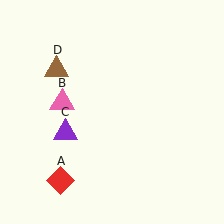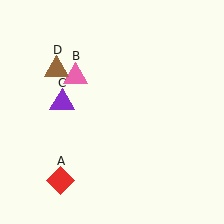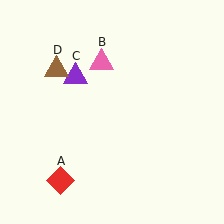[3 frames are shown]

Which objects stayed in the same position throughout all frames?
Red diamond (object A) and brown triangle (object D) remained stationary.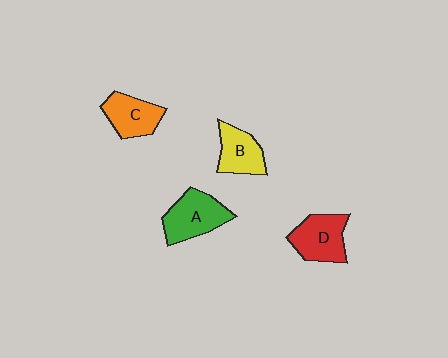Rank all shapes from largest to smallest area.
From largest to smallest: A (green), D (red), C (orange), B (yellow).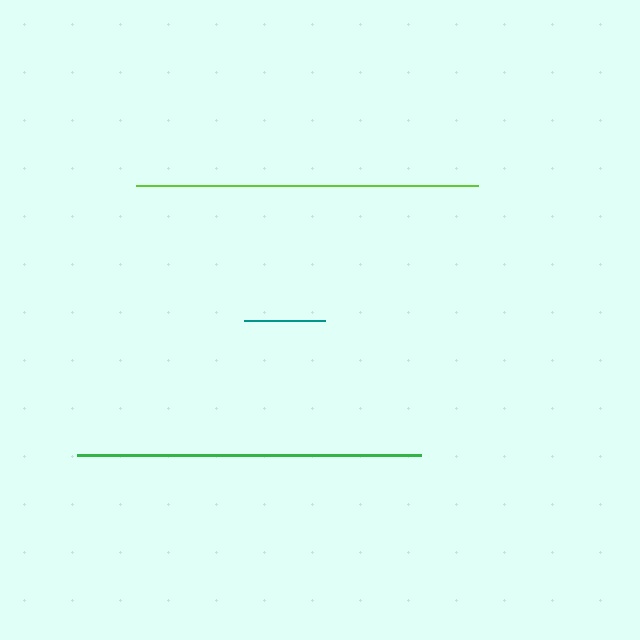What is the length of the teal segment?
The teal segment is approximately 80 pixels long.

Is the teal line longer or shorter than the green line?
The green line is longer than the teal line.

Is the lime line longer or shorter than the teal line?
The lime line is longer than the teal line.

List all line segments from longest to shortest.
From longest to shortest: green, lime, teal.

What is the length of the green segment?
The green segment is approximately 343 pixels long.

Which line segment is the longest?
The green line is the longest at approximately 343 pixels.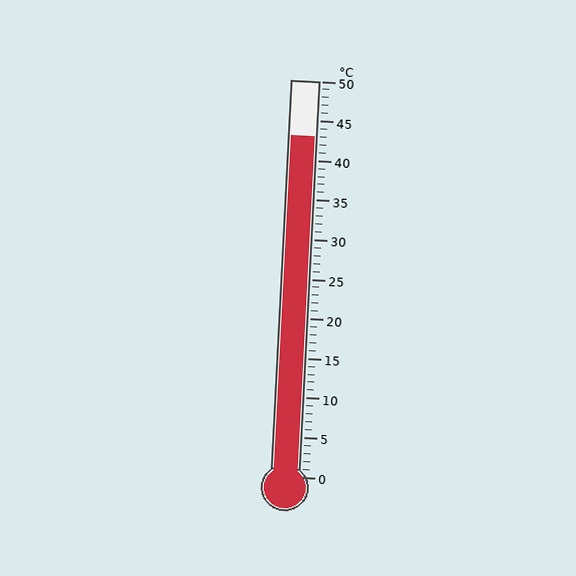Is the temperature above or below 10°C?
The temperature is above 10°C.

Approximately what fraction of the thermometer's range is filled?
The thermometer is filled to approximately 85% of its range.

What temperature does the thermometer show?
The thermometer shows approximately 43°C.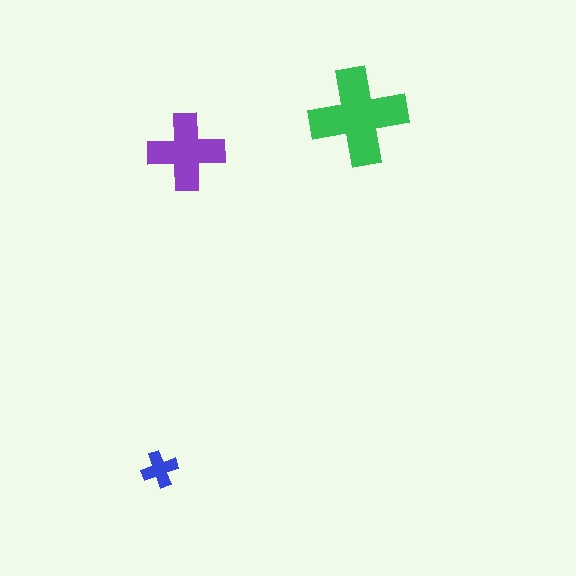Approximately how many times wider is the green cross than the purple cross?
About 1.5 times wider.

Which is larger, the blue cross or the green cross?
The green one.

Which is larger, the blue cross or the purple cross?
The purple one.